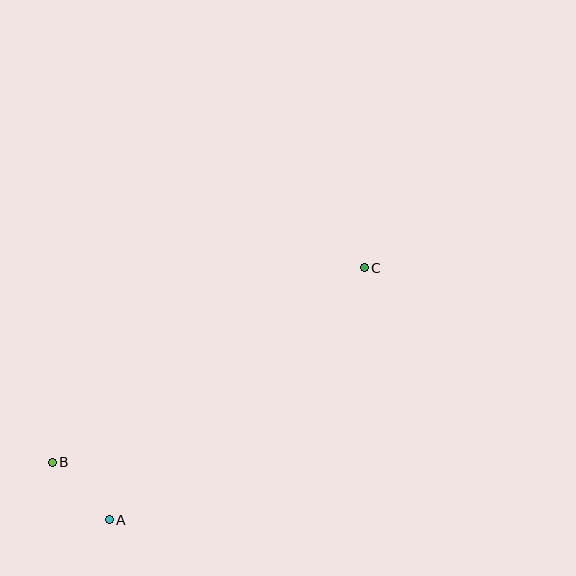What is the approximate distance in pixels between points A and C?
The distance between A and C is approximately 359 pixels.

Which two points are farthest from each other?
Points B and C are farthest from each other.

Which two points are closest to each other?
Points A and B are closest to each other.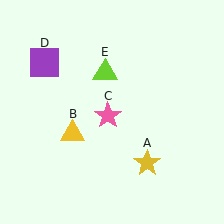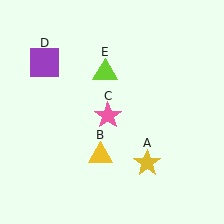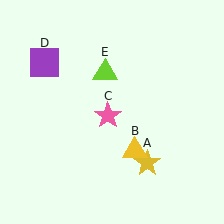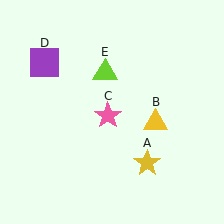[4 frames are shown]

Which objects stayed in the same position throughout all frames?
Yellow star (object A) and pink star (object C) and purple square (object D) and lime triangle (object E) remained stationary.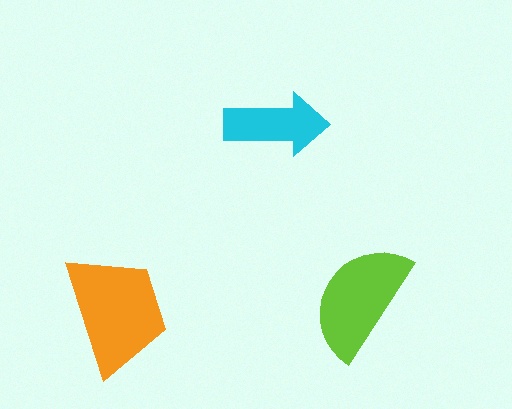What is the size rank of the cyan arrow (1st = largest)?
3rd.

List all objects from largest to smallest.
The orange trapezoid, the lime semicircle, the cyan arrow.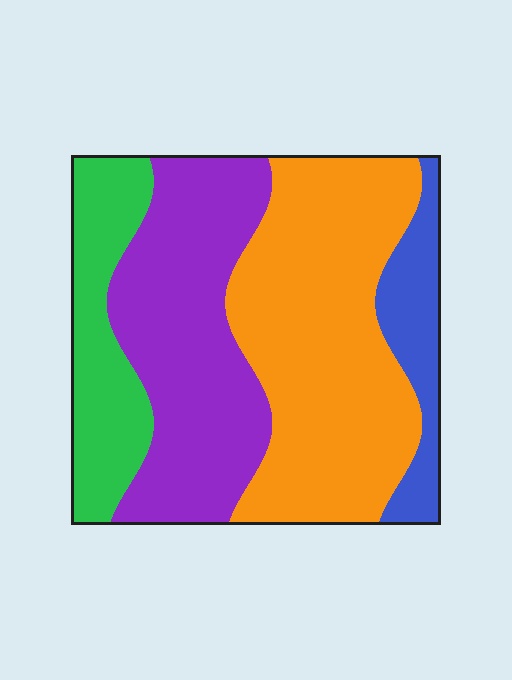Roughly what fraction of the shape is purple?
Purple takes up about one third (1/3) of the shape.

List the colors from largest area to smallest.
From largest to smallest: orange, purple, green, blue.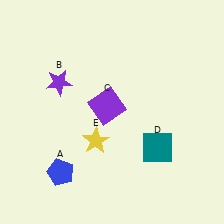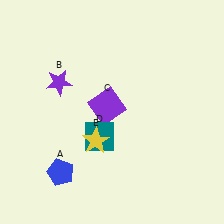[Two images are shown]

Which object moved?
The teal square (D) moved left.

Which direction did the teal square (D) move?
The teal square (D) moved left.